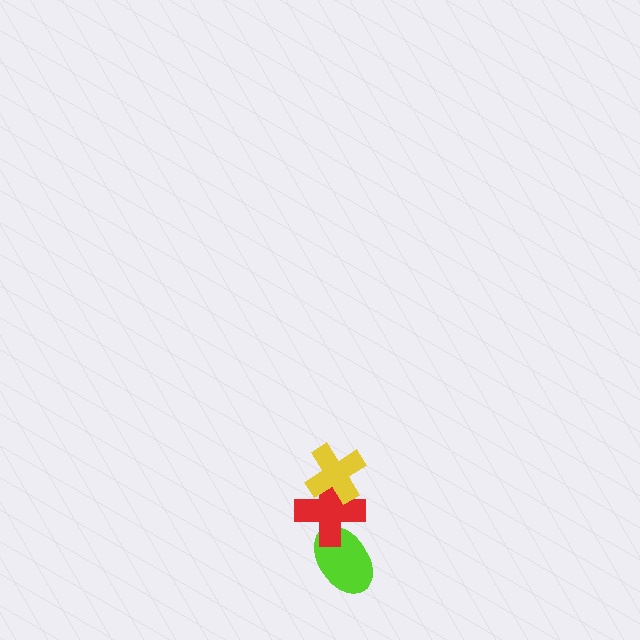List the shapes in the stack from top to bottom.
From top to bottom: the yellow cross, the red cross, the lime ellipse.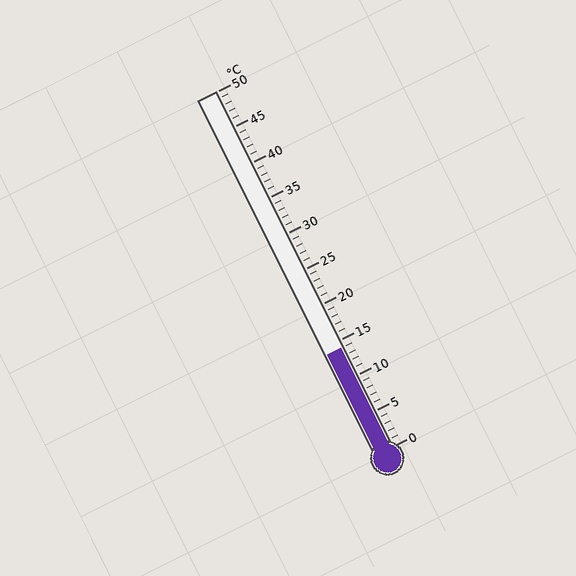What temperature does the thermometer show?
The thermometer shows approximately 14°C.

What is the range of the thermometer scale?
The thermometer scale ranges from 0°C to 50°C.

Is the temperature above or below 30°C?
The temperature is below 30°C.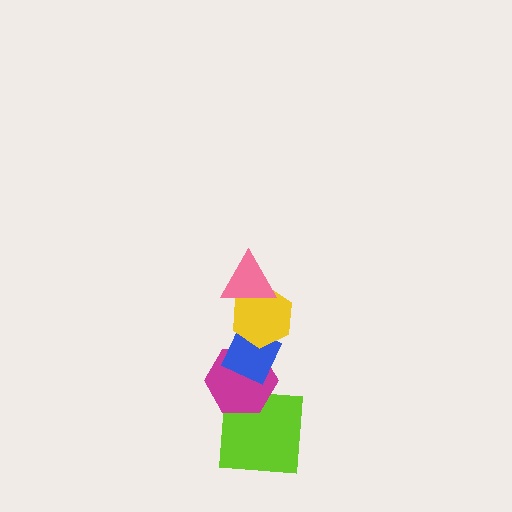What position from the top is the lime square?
The lime square is 5th from the top.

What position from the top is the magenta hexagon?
The magenta hexagon is 4th from the top.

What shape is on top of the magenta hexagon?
The blue diamond is on top of the magenta hexagon.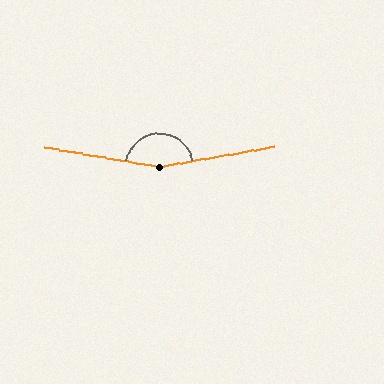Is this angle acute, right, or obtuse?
It is obtuse.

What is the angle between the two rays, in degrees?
Approximately 161 degrees.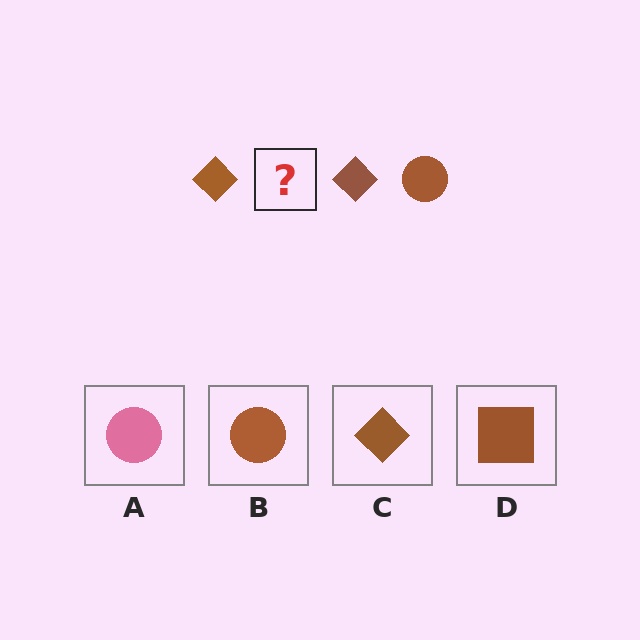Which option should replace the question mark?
Option B.